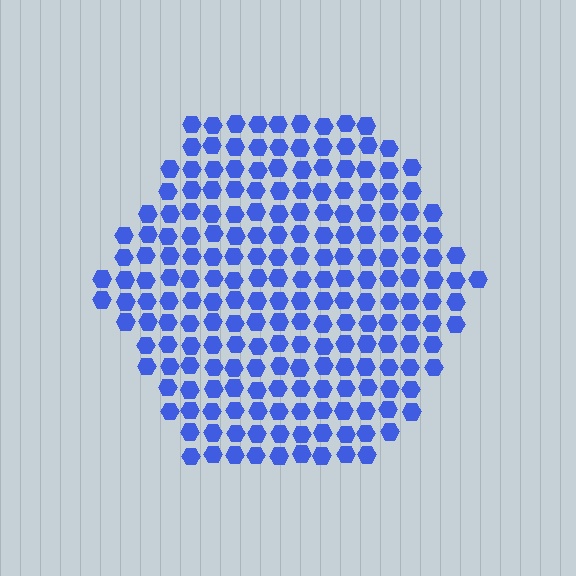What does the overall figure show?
The overall figure shows a hexagon.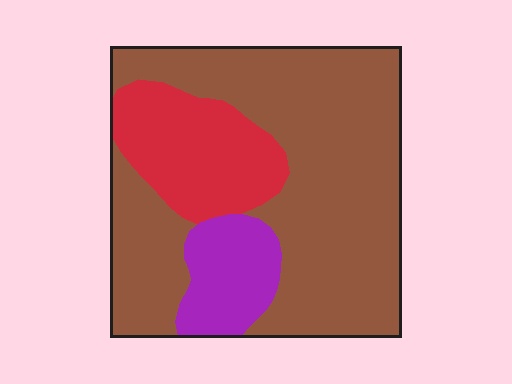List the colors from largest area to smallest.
From largest to smallest: brown, red, purple.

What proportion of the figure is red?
Red takes up about one fifth (1/5) of the figure.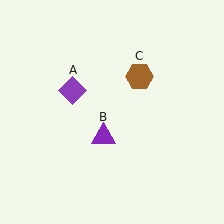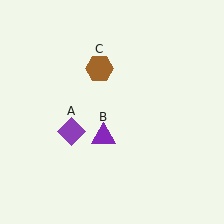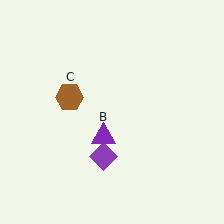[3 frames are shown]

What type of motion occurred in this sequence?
The purple diamond (object A), brown hexagon (object C) rotated counterclockwise around the center of the scene.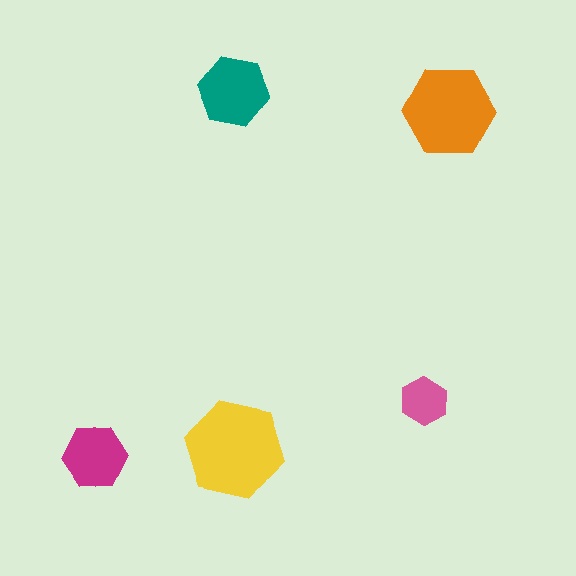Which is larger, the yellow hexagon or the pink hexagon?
The yellow one.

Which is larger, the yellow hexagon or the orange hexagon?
The yellow one.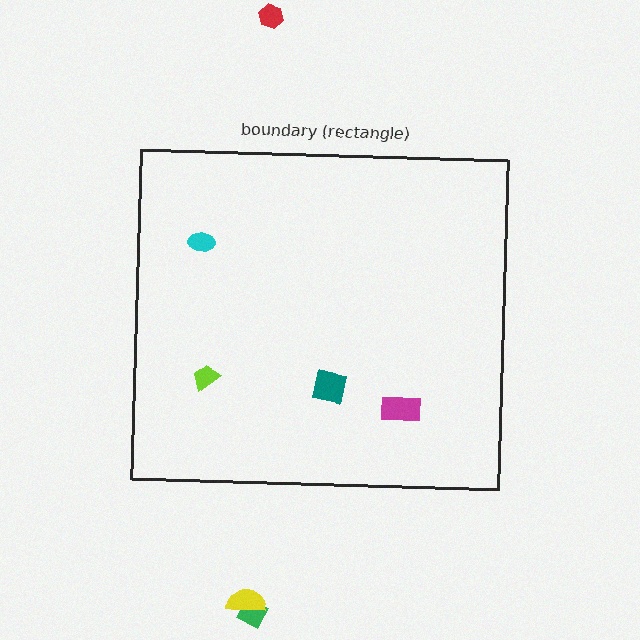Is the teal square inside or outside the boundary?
Inside.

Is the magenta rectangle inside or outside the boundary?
Inside.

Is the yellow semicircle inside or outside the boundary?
Outside.